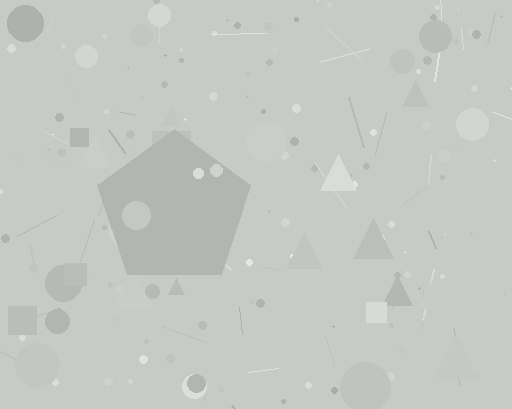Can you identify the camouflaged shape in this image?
The camouflaged shape is a pentagon.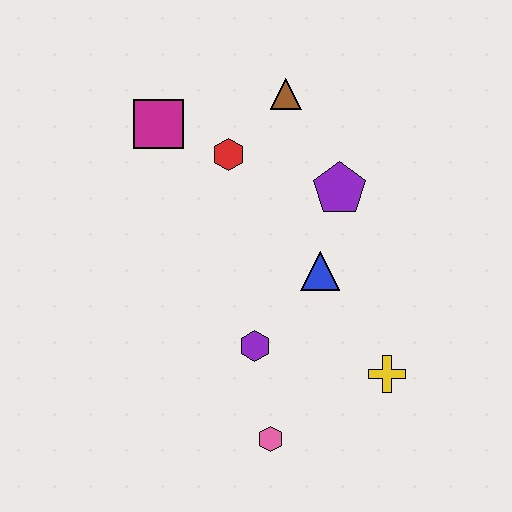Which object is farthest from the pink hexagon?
The brown triangle is farthest from the pink hexagon.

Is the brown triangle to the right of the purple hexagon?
Yes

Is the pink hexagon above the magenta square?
No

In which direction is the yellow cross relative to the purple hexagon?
The yellow cross is to the right of the purple hexagon.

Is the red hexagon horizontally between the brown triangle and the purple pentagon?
No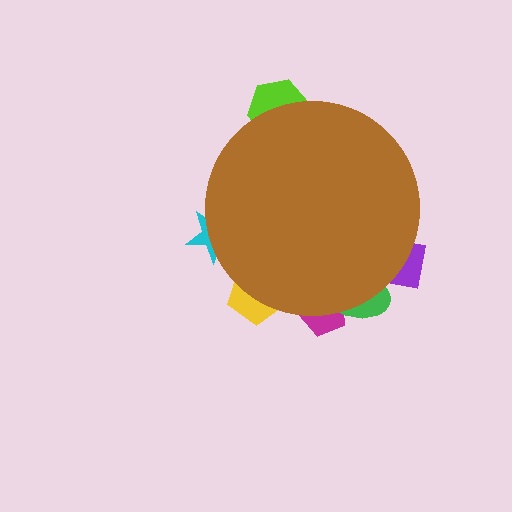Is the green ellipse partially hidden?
Yes, the green ellipse is partially hidden behind the brown circle.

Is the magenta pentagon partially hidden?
Yes, the magenta pentagon is partially hidden behind the brown circle.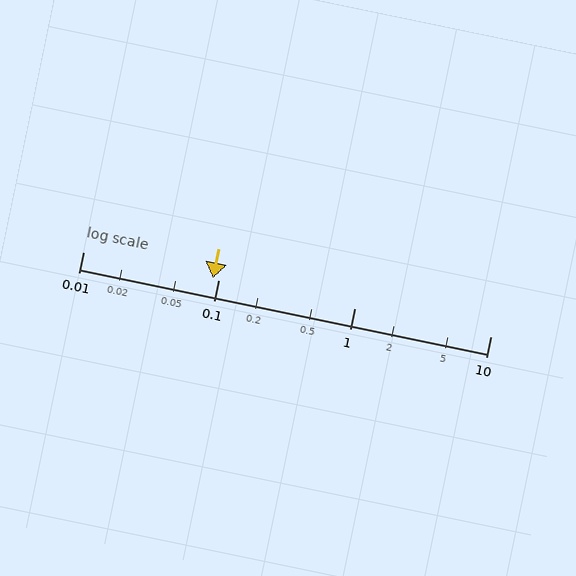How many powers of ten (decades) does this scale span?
The scale spans 3 decades, from 0.01 to 10.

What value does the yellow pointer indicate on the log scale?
The pointer indicates approximately 0.091.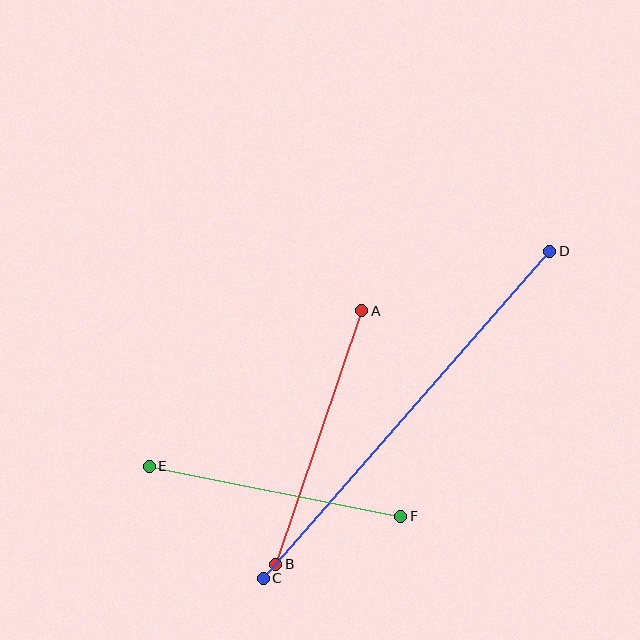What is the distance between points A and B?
The distance is approximately 267 pixels.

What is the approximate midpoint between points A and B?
The midpoint is at approximately (319, 437) pixels.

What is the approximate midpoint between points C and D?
The midpoint is at approximately (407, 415) pixels.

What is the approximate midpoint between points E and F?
The midpoint is at approximately (275, 491) pixels.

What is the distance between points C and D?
The distance is approximately 435 pixels.